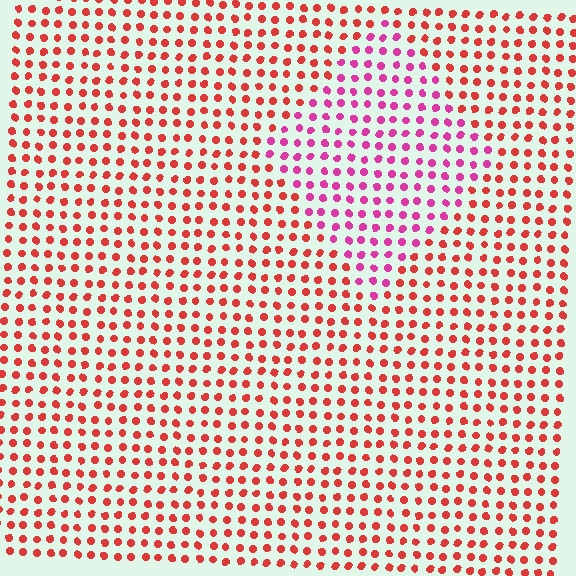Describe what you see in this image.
The image is filled with small red elements in a uniform arrangement. A diamond-shaped region is visible where the elements are tinted to a slightly different hue, forming a subtle color boundary.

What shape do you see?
I see a diamond.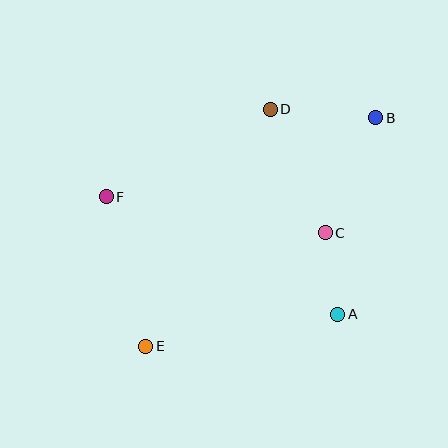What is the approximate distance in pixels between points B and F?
The distance between B and F is approximately 281 pixels.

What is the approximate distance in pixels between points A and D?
The distance between A and D is approximately 216 pixels.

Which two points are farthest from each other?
Points B and E are farthest from each other.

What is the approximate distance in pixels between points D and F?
The distance between D and F is approximately 186 pixels.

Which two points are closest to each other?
Points A and C are closest to each other.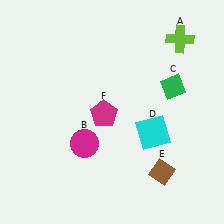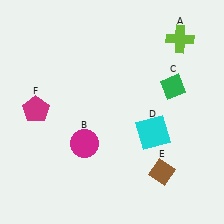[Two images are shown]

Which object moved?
The magenta pentagon (F) moved left.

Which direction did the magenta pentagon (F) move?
The magenta pentagon (F) moved left.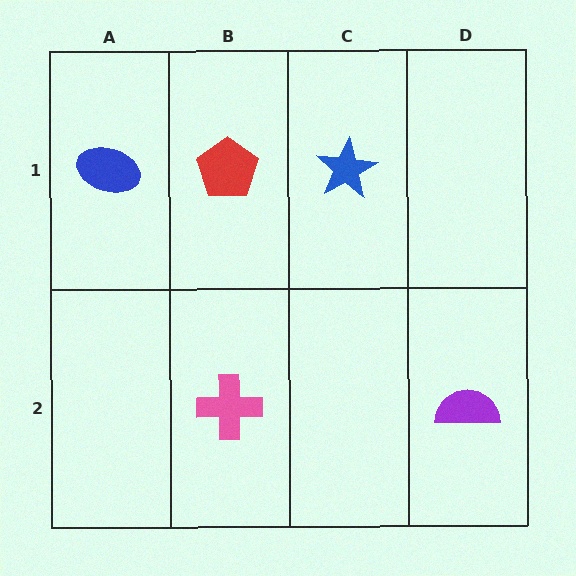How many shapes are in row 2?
2 shapes.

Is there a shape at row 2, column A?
No, that cell is empty.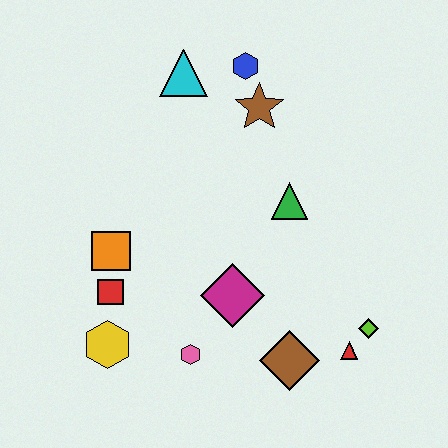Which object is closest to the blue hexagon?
The brown star is closest to the blue hexagon.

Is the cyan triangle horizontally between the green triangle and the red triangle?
No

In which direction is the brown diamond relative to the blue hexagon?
The brown diamond is below the blue hexagon.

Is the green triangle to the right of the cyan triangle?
Yes